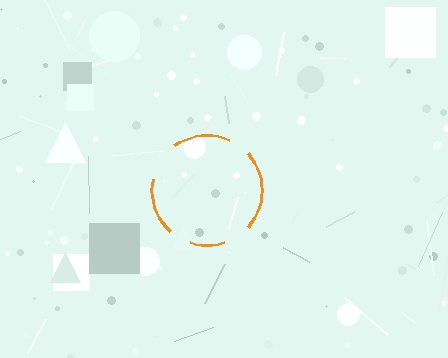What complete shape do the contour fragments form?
The contour fragments form a circle.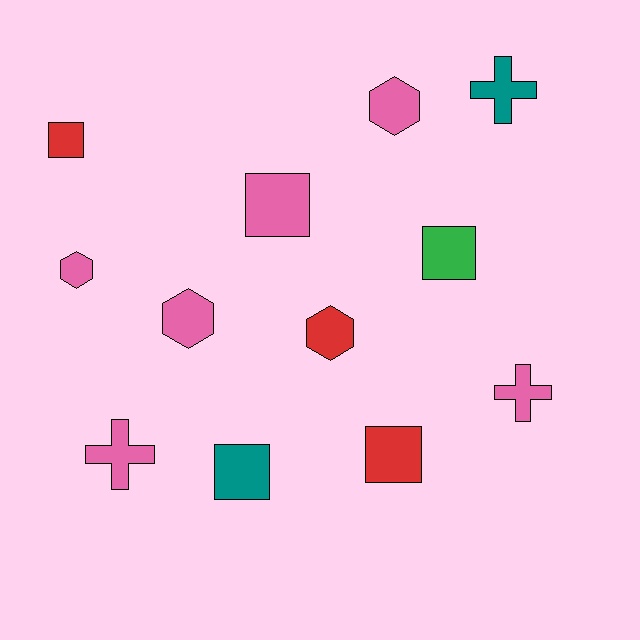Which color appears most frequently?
Pink, with 6 objects.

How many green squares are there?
There is 1 green square.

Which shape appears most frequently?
Square, with 5 objects.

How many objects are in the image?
There are 12 objects.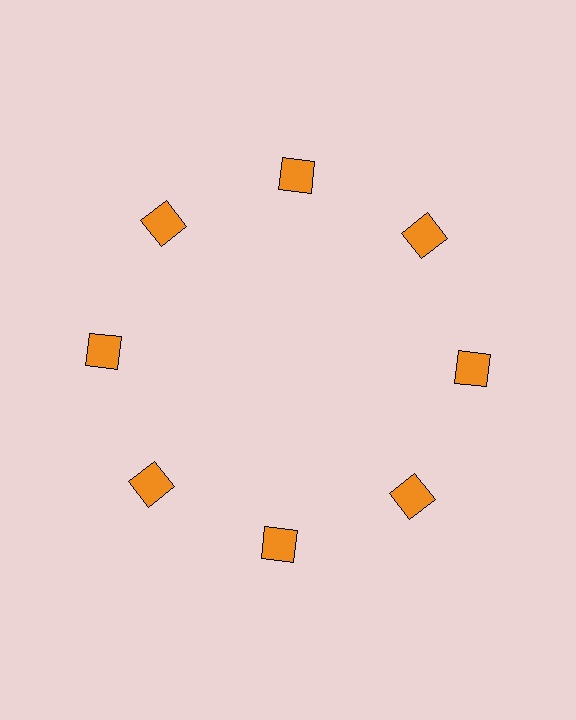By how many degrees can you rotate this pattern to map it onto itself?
The pattern maps onto itself every 45 degrees of rotation.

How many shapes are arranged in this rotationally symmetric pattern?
There are 8 shapes, arranged in 8 groups of 1.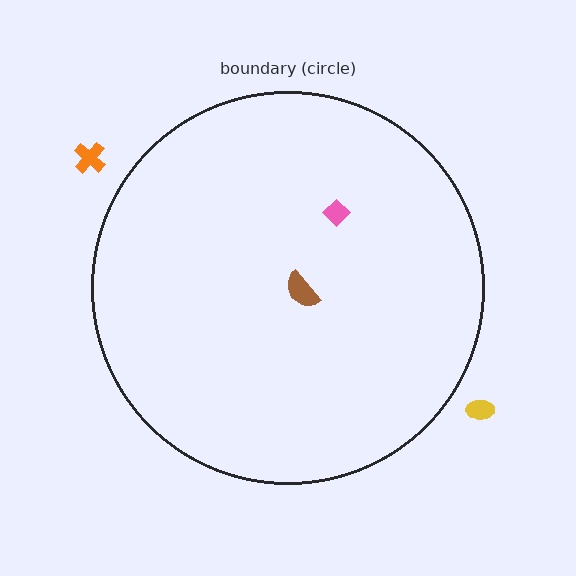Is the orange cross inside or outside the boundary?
Outside.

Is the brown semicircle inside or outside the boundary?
Inside.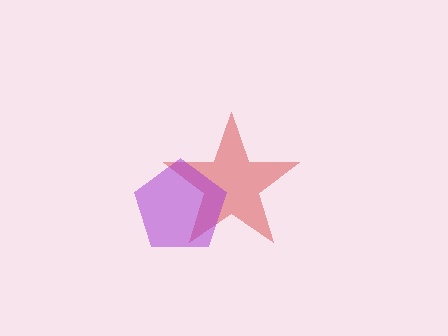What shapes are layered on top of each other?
The layered shapes are: a red star, a purple pentagon.